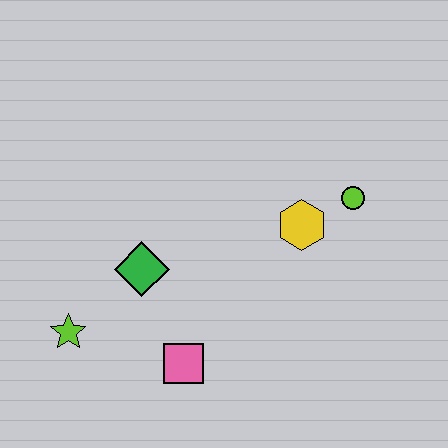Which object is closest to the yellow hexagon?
The lime circle is closest to the yellow hexagon.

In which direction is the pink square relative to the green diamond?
The pink square is below the green diamond.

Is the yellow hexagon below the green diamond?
No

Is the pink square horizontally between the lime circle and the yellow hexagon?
No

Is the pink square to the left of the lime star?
No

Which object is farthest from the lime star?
The lime circle is farthest from the lime star.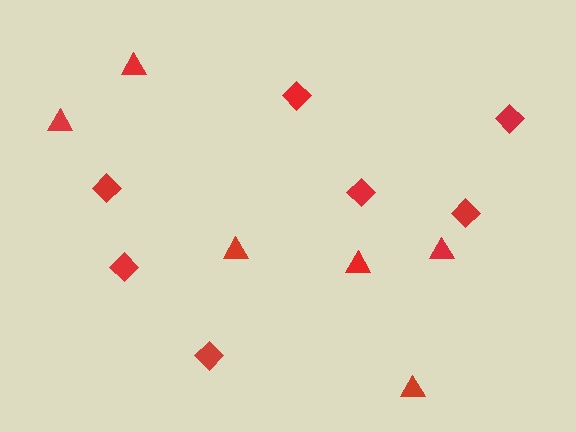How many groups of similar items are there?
There are 2 groups: one group of triangles (6) and one group of diamonds (7).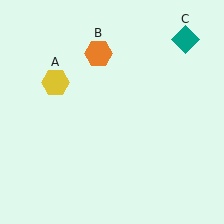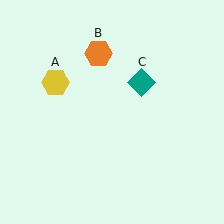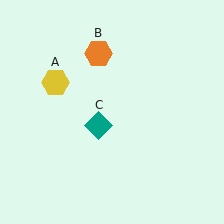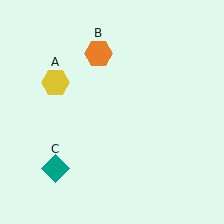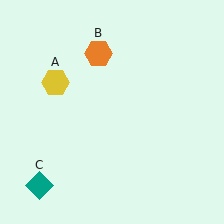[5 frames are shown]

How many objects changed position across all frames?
1 object changed position: teal diamond (object C).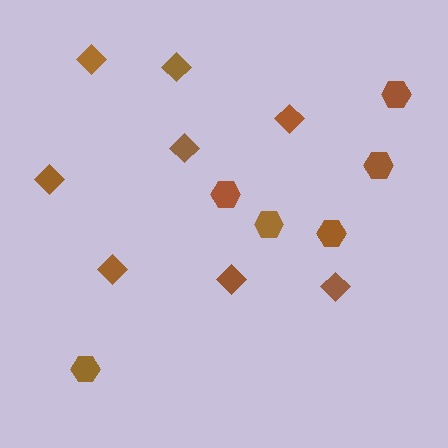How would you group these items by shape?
There are 2 groups: one group of hexagons (6) and one group of diamonds (8).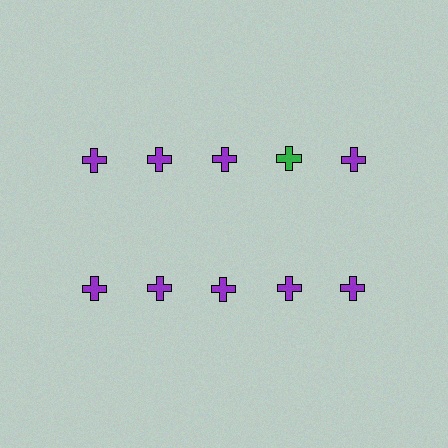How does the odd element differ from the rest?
It has a different color: green instead of purple.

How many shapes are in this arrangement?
There are 10 shapes arranged in a grid pattern.